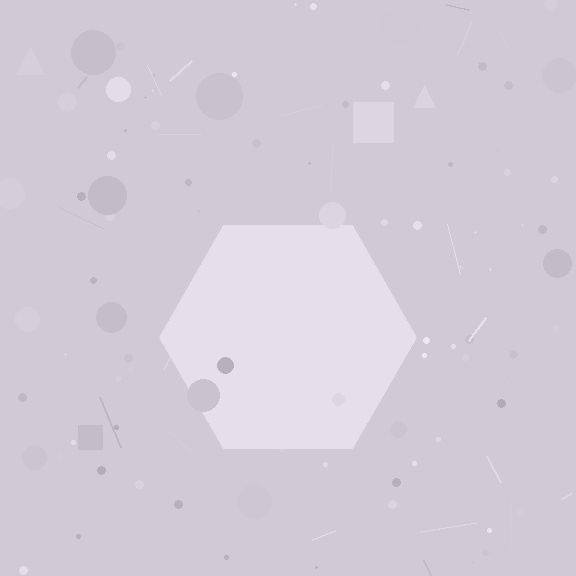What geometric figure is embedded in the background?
A hexagon is embedded in the background.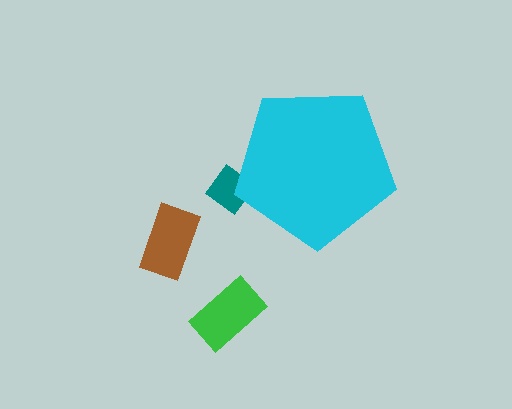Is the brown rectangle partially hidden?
No, the brown rectangle is fully visible.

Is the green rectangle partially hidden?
No, the green rectangle is fully visible.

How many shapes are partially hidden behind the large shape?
1 shape is partially hidden.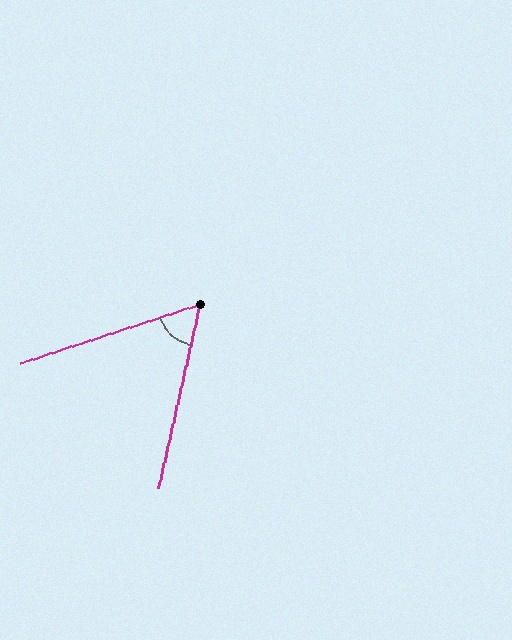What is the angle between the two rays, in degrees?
Approximately 59 degrees.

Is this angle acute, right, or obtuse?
It is acute.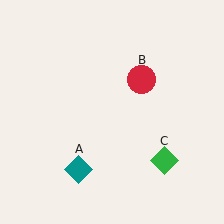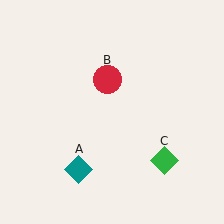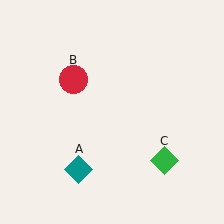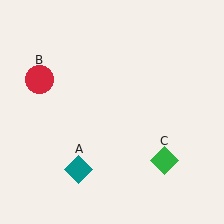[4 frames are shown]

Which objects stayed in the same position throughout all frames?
Teal diamond (object A) and green diamond (object C) remained stationary.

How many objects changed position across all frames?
1 object changed position: red circle (object B).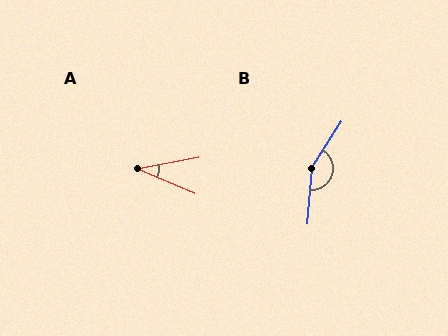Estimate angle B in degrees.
Approximately 152 degrees.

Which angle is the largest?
B, at approximately 152 degrees.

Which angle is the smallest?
A, at approximately 34 degrees.